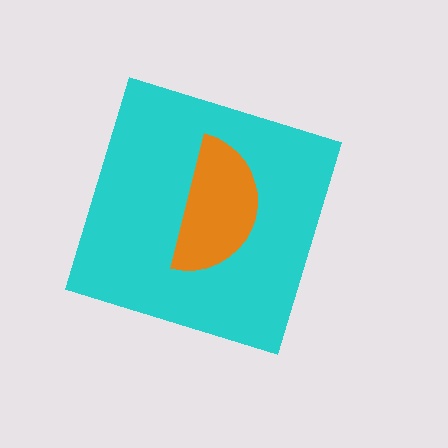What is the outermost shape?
The cyan diamond.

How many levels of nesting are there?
2.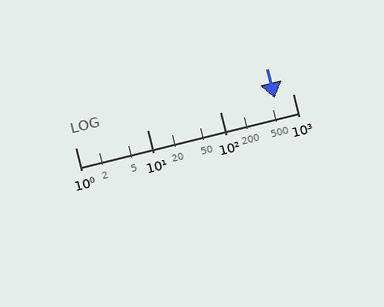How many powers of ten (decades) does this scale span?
The scale spans 3 decades, from 1 to 1000.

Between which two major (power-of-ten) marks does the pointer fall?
The pointer is between 100 and 1000.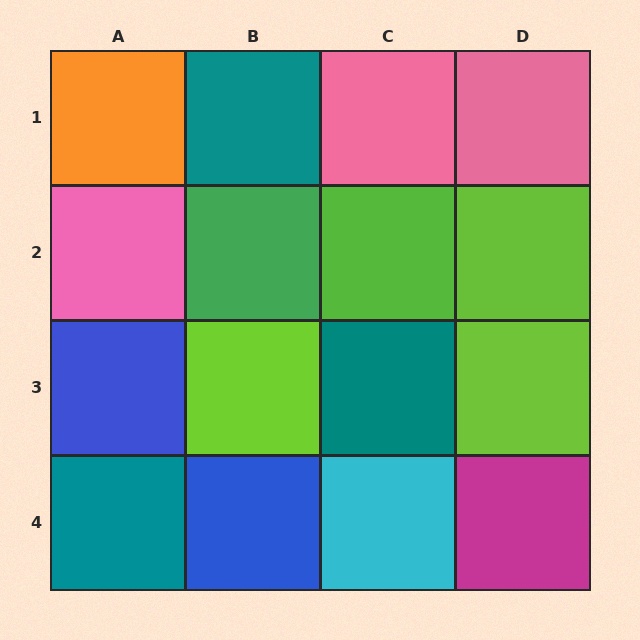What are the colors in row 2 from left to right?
Pink, green, lime, lime.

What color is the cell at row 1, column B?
Teal.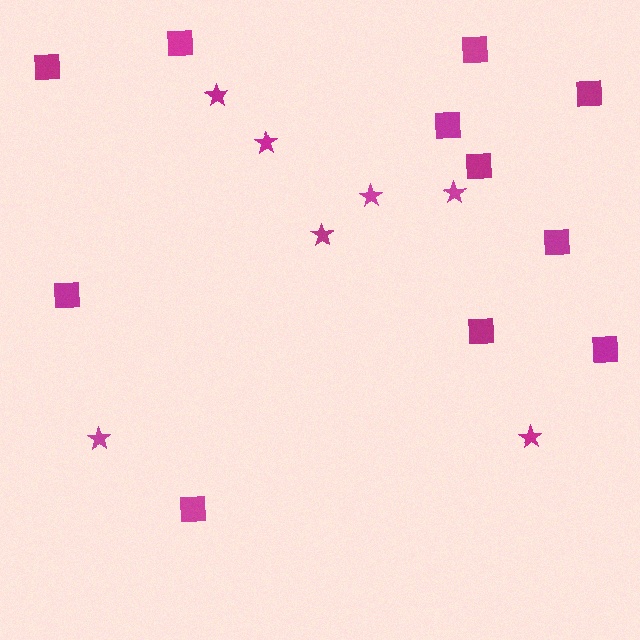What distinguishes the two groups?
There are 2 groups: one group of stars (7) and one group of squares (11).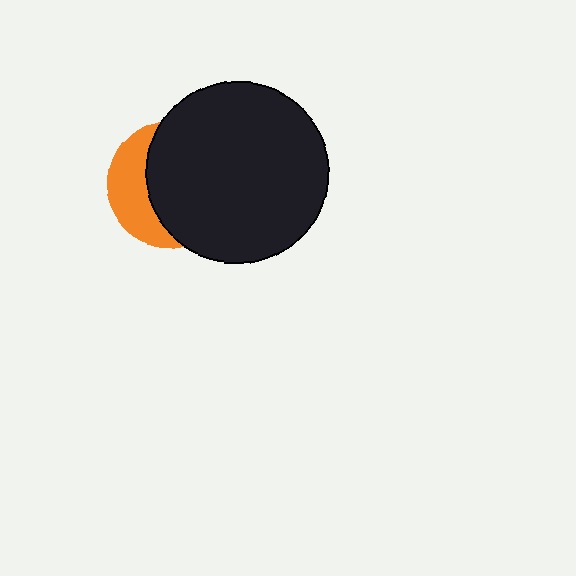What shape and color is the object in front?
The object in front is a black circle.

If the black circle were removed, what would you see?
You would see the complete orange circle.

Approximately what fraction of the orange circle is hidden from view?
Roughly 66% of the orange circle is hidden behind the black circle.